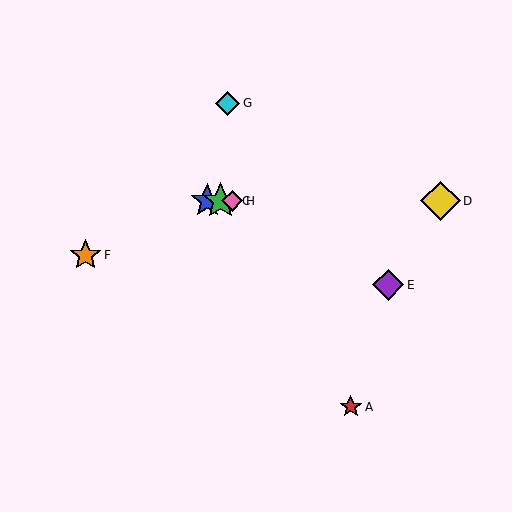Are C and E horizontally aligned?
No, C is at y≈201 and E is at y≈285.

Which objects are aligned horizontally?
Objects B, C, D, H are aligned horizontally.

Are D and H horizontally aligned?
Yes, both are at y≈201.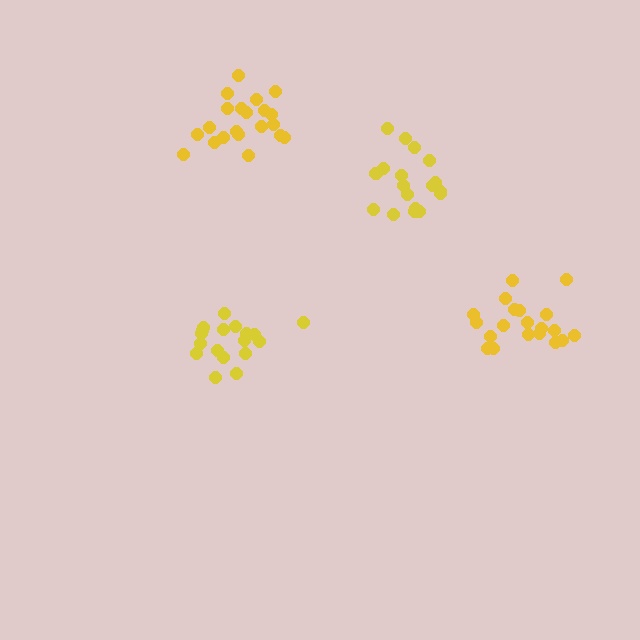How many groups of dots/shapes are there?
There are 4 groups.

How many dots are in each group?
Group 1: 21 dots, Group 2: 18 dots, Group 3: 18 dots, Group 4: 20 dots (77 total).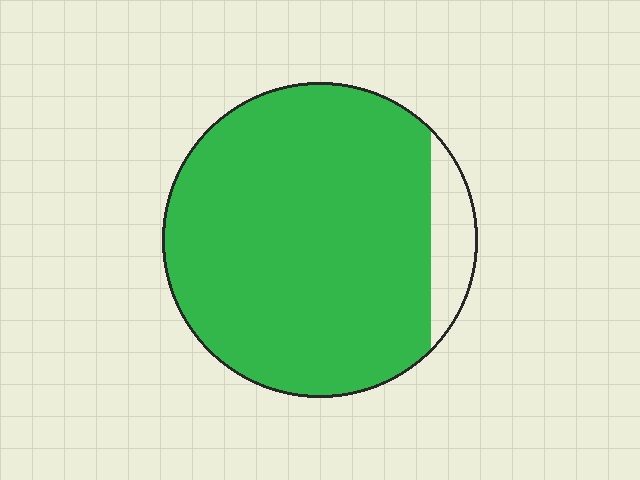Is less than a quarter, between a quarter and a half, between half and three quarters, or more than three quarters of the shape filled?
More than three quarters.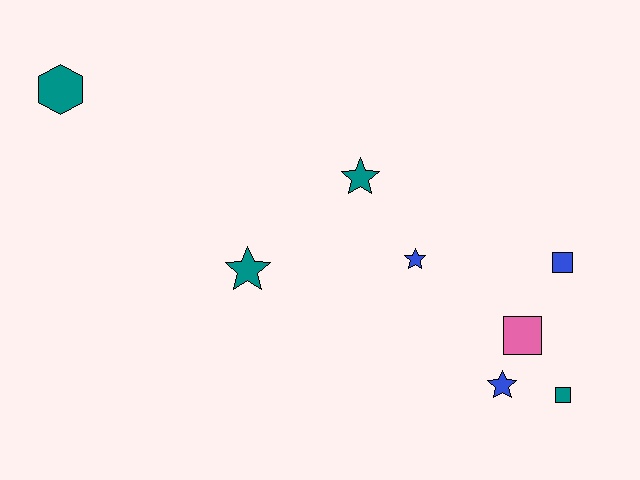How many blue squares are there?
There is 1 blue square.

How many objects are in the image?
There are 8 objects.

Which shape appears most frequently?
Star, with 4 objects.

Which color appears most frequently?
Teal, with 4 objects.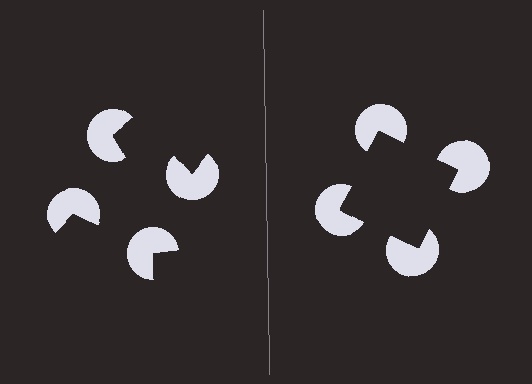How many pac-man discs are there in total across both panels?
8 — 4 on each side.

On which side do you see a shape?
An illusory square appears on the right side. On the left side the wedge cuts are rotated, so no coherent shape forms.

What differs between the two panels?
The pac-man discs are positioned identically on both sides; only the wedge orientations differ. On the right they align to a square; on the left they are misaligned.